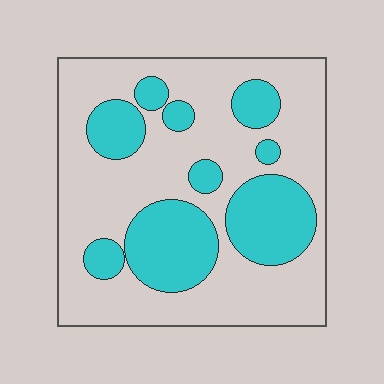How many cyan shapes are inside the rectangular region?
9.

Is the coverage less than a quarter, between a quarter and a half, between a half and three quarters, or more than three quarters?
Between a quarter and a half.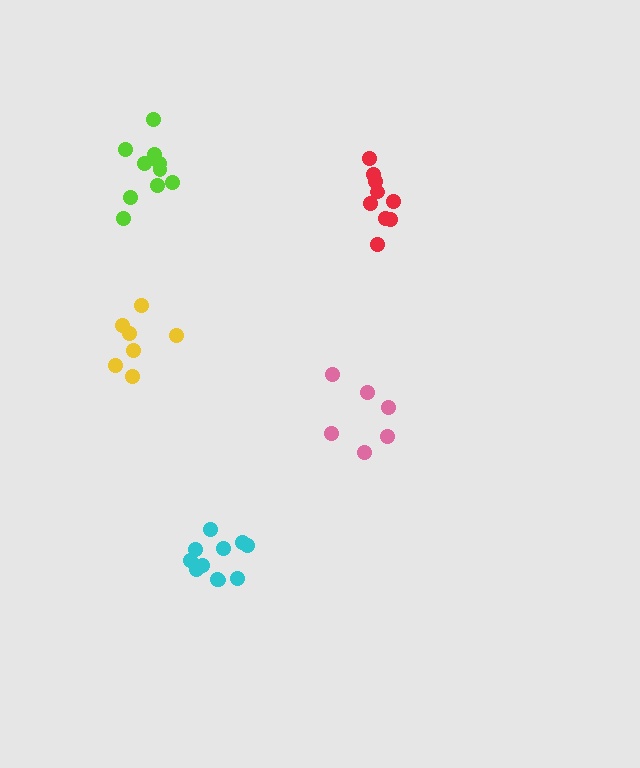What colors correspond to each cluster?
The clusters are colored: yellow, pink, red, lime, cyan.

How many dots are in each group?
Group 1: 7 dots, Group 2: 6 dots, Group 3: 9 dots, Group 4: 11 dots, Group 5: 11 dots (44 total).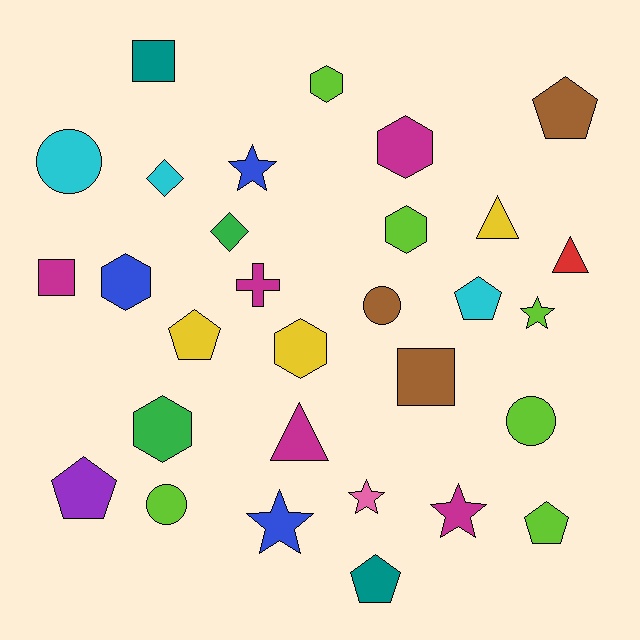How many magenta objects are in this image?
There are 5 magenta objects.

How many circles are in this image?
There are 4 circles.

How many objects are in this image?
There are 30 objects.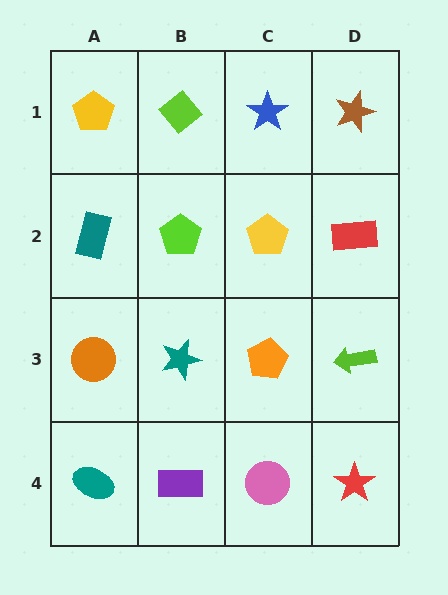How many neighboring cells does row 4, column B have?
3.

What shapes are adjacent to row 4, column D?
A lime arrow (row 3, column D), a pink circle (row 4, column C).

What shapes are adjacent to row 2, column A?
A yellow pentagon (row 1, column A), an orange circle (row 3, column A), a lime pentagon (row 2, column B).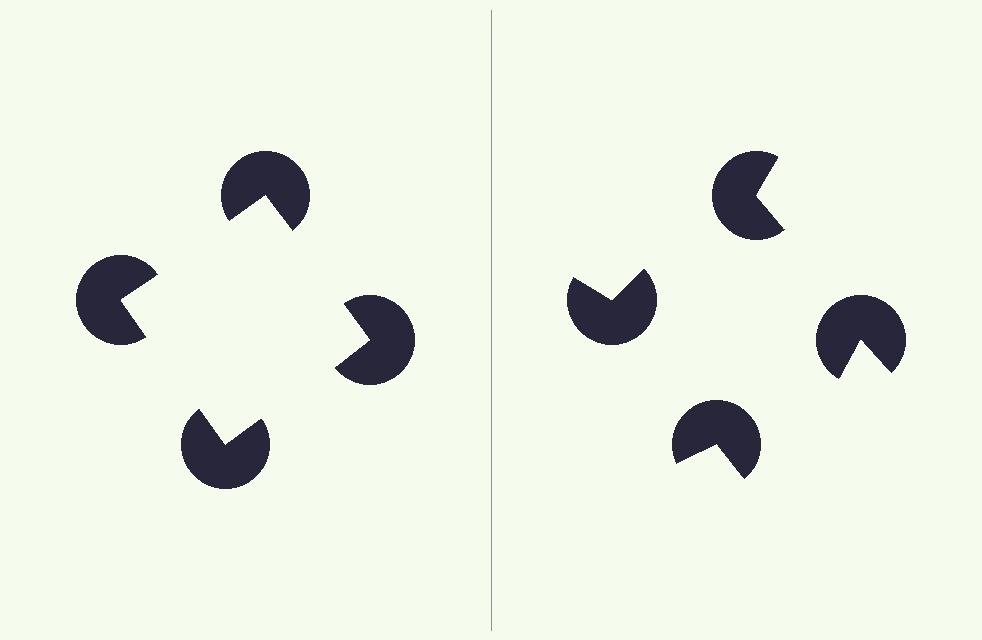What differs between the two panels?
The pac-man discs are positioned identically on both sides; only the wedge orientations differ. On the left they align to a square; on the right they are misaligned.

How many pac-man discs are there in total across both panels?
8 — 4 on each side.